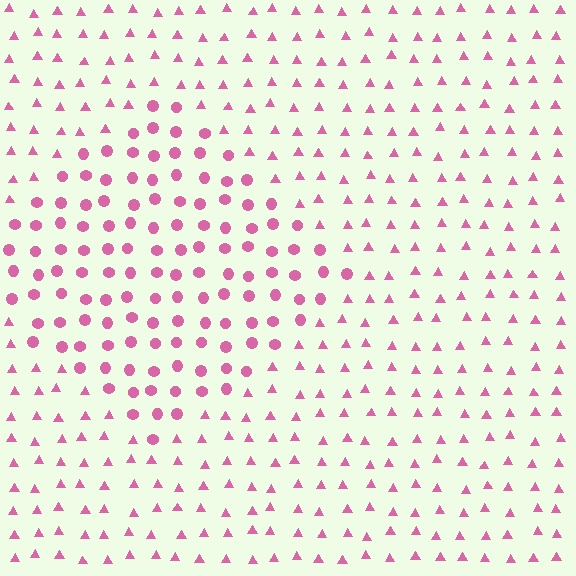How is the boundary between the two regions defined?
The boundary is defined by a change in element shape: circles inside vs. triangles outside. All elements share the same color and spacing.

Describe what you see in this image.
The image is filled with small pink elements arranged in a uniform grid. A diamond-shaped region contains circles, while the surrounding area contains triangles. The boundary is defined purely by the change in element shape.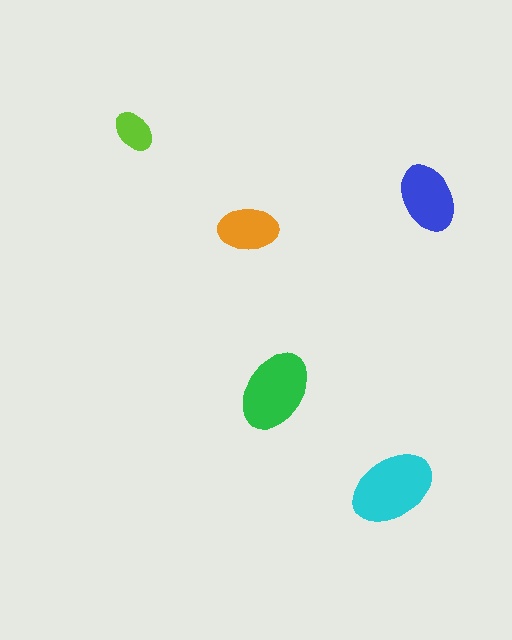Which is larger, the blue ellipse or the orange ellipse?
The blue one.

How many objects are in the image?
There are 5 objects in the image.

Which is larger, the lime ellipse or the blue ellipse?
The blue one.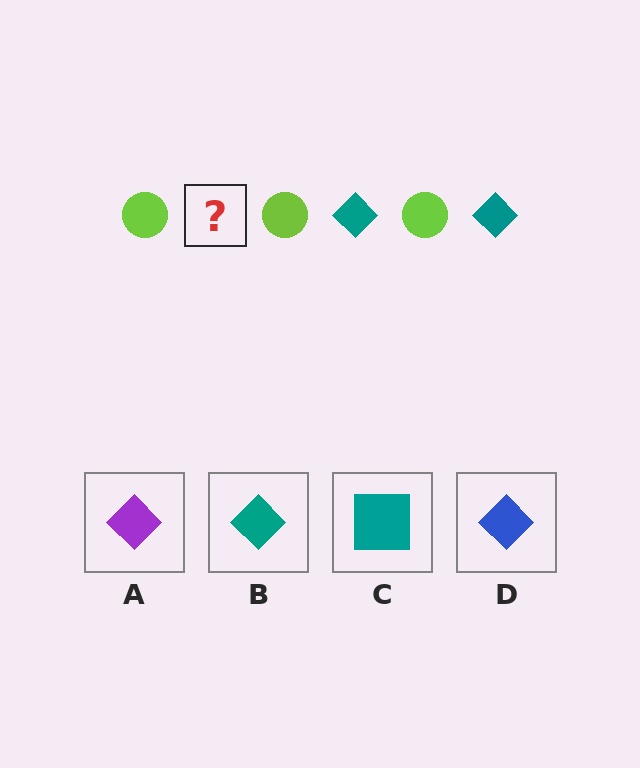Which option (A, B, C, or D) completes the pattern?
B.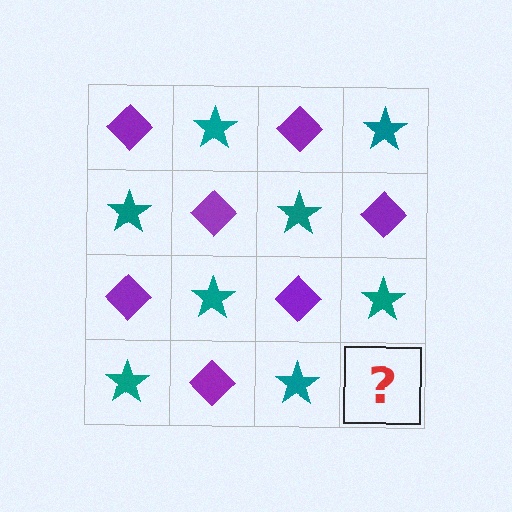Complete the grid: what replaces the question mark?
The question mark should be replaced with a purple diamond.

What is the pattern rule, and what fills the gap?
The rule is that it alternates purple diamond and teal star in a checkerboard pattern. The gap should be filled with a purple diamond.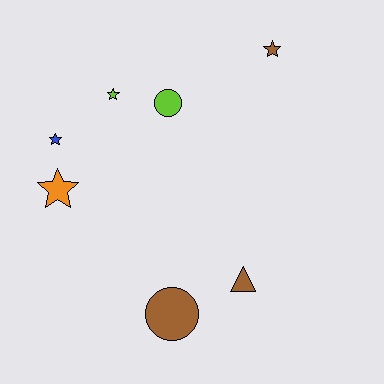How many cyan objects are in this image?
There are no cyan objects.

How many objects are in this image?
There are 7 objects.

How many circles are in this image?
There are 2 circles.